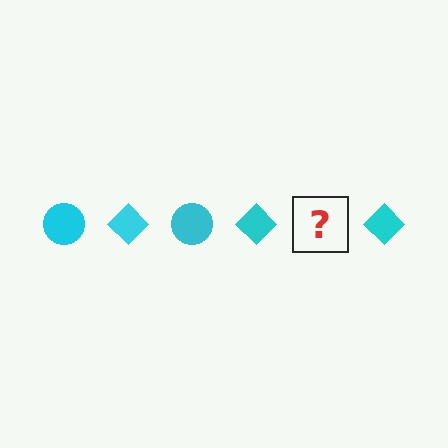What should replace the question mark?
The question mark should be replaced with a cyan circle.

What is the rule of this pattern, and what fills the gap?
The rule is that the pattern cycles through circle, diamond shapes in cyan. The gap should be filled with a cyan circle.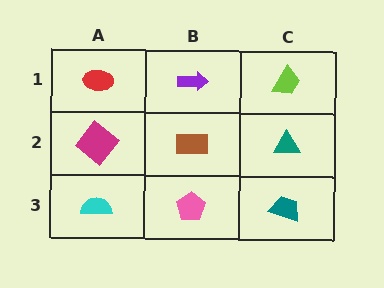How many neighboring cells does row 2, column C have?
3.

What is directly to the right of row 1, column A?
A purple arrow.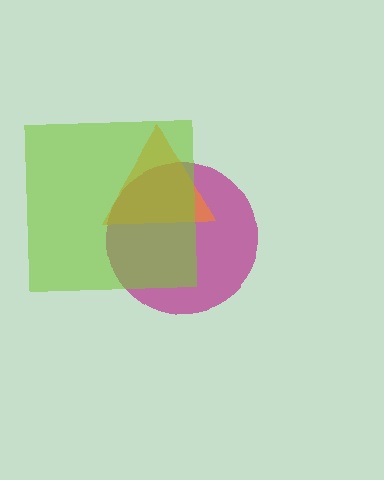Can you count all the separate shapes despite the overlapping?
Yes, there are 3 separate shapes.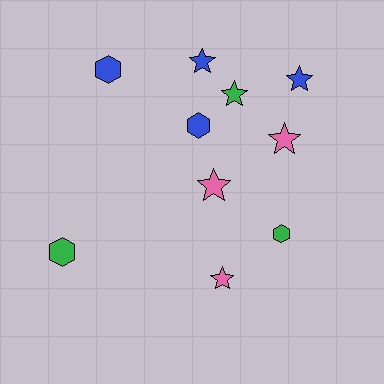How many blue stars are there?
There are 2 blue stars.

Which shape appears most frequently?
Star, with 6 objects.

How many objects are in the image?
There are 10 objects.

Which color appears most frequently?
Blue, with 4 objects.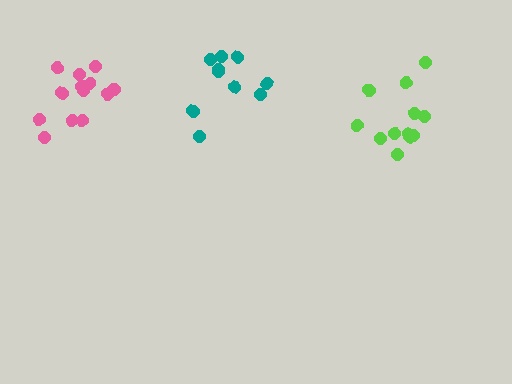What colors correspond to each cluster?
The clusters are colored: teal, pink, lime.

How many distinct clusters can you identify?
There are 3 distinct clusters.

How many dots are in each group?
Group 1: 10 dots, Group 2: 13 dots, Group 3: 12 dots (35 total).